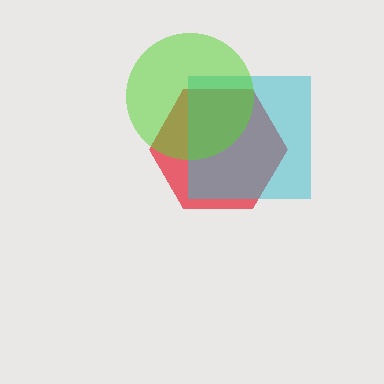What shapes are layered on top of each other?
The layered shapes are: a red hexagon, a cyan square, a lime circle.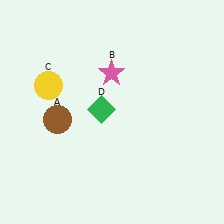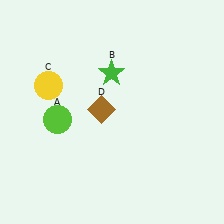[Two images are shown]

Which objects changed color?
A changed from brown to lime. B changed from pink to green. D changed from green to brown.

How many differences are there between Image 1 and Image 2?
There are 3 differences between the two images.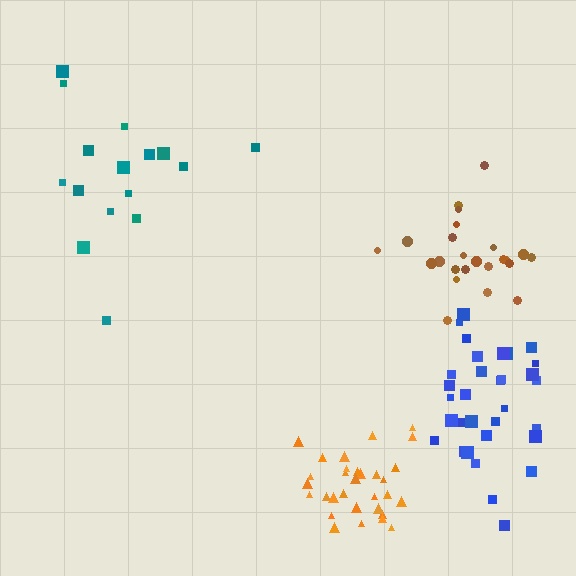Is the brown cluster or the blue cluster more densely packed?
Blue.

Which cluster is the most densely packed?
Orange.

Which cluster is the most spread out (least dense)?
Teal.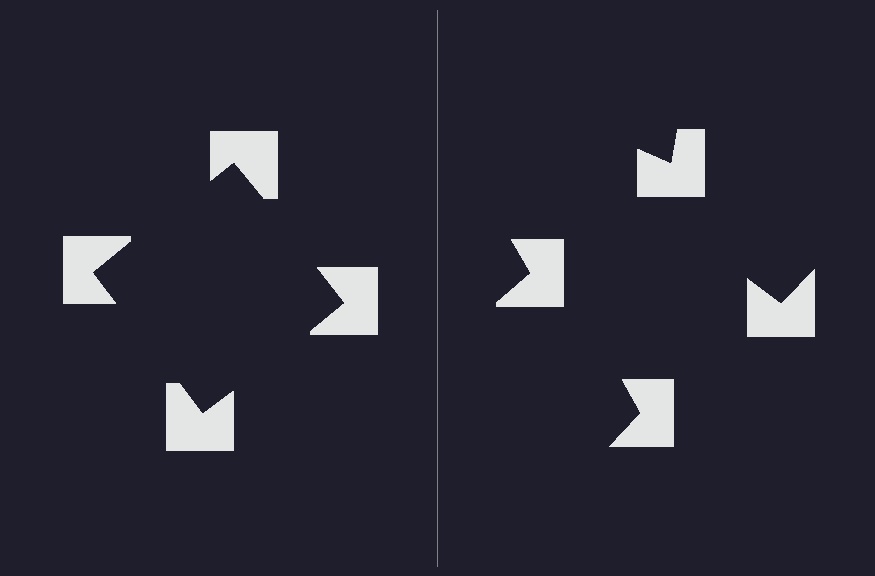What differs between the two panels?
The notched squares are positioned identically on both sides; only the wedge orientations differ. On the left they align to a square; on the right they are misaligned.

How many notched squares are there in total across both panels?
8 — 4 on each side.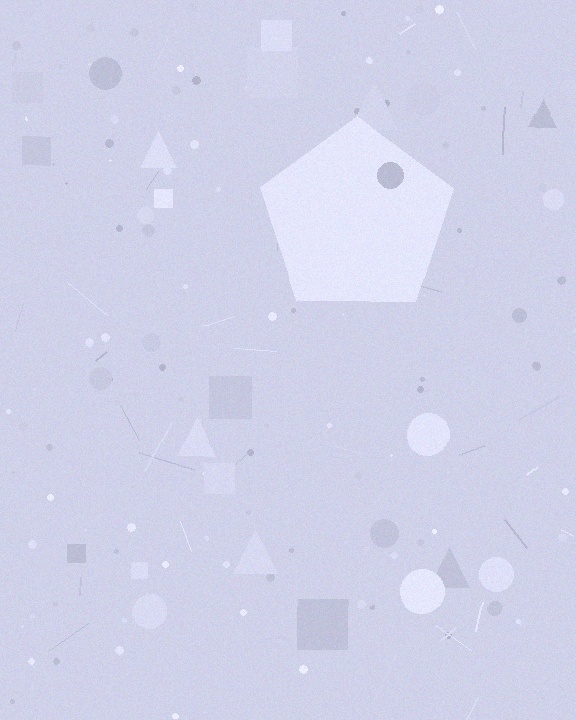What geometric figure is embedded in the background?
A pentagon is embedded in the background.